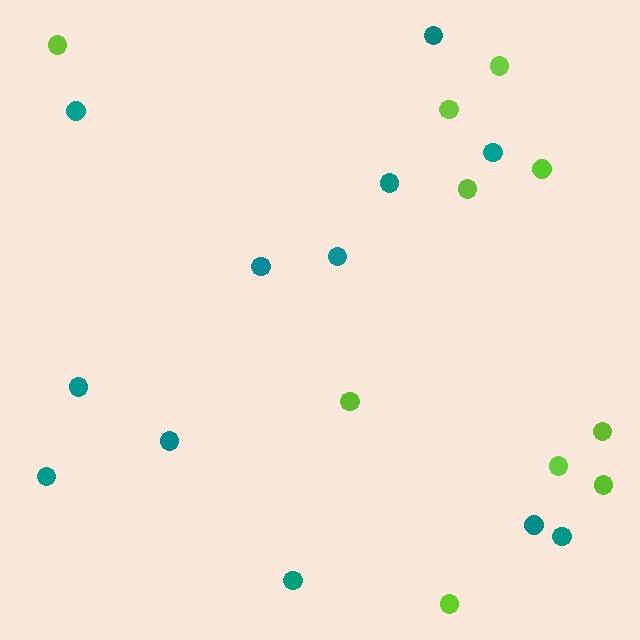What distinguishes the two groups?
There are 2 groups: one group of lime circles (10) and one group of teal circles (12).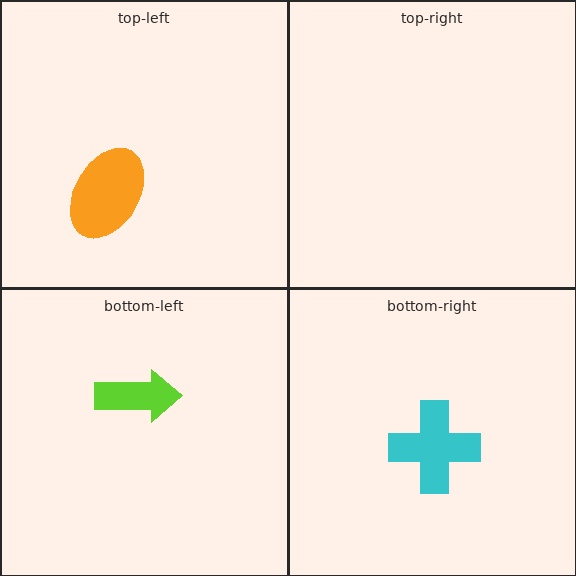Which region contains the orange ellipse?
The top-left region.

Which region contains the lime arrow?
The bottom-left region.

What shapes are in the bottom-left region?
The lime arrow.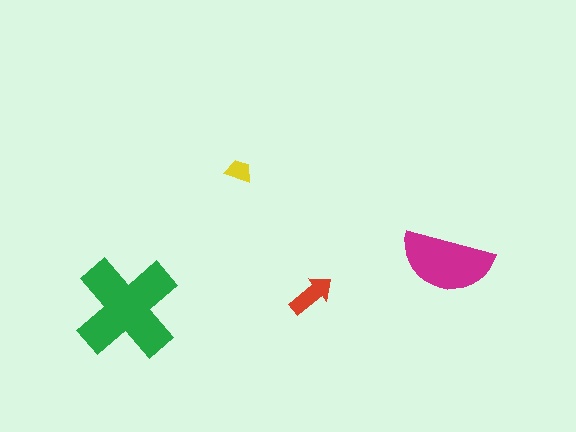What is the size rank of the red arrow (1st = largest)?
3rd.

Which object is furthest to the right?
The magenta semicircle is rightmost.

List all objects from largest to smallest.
The green cross, the magenta semicircle, the red arrow, the yellow trapezoid.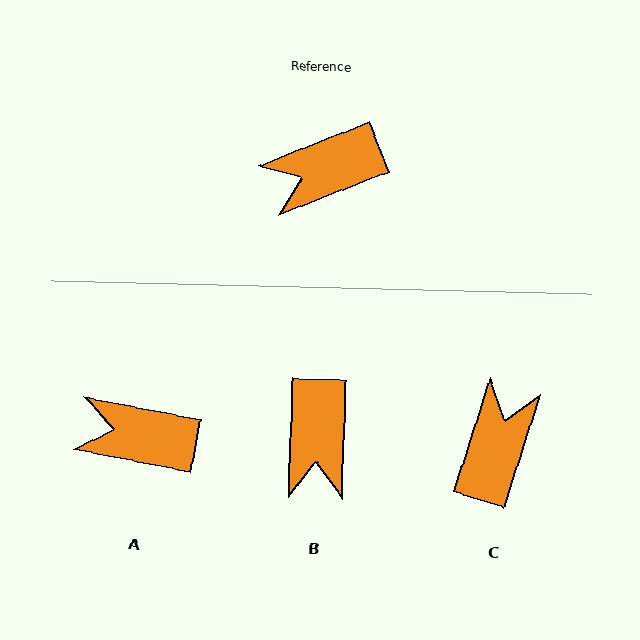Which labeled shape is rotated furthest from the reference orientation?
C, about 130 degrees away.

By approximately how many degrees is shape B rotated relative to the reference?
Approximately 66 degrees counter-clockwise.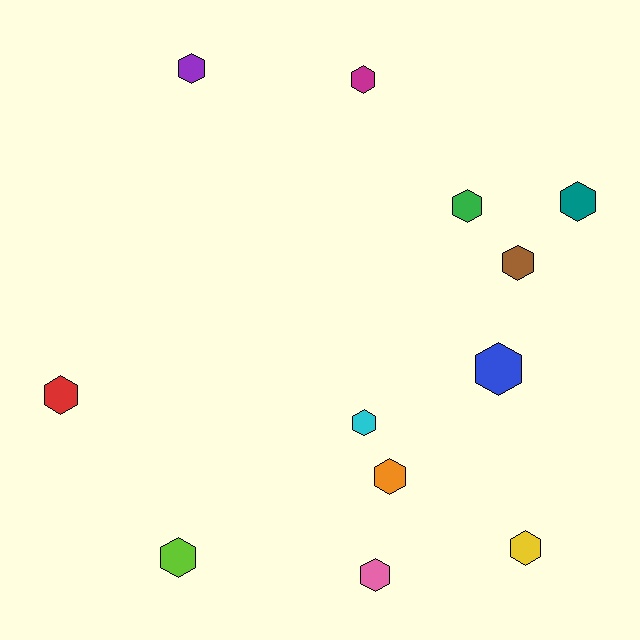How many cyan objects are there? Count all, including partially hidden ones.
There is 1 cyan object.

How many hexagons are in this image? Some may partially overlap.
There are 12 hexagons.